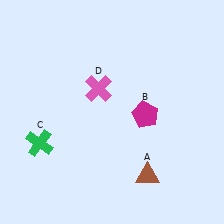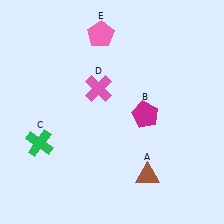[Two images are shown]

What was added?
A pink pentagon (E) was added in Image 2.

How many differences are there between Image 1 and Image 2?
There is 1 difference between the two images.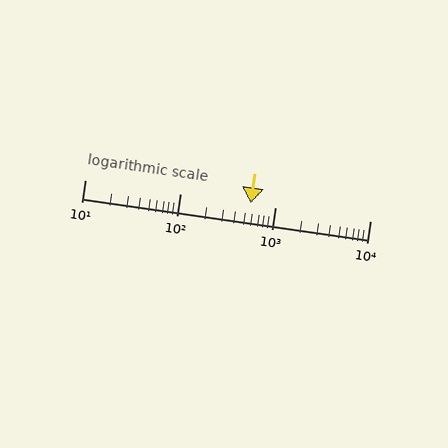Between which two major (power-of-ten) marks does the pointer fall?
The pointer is between 100 and 1000.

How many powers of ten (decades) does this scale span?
The scale spans 3 decades, from 10 to 10000.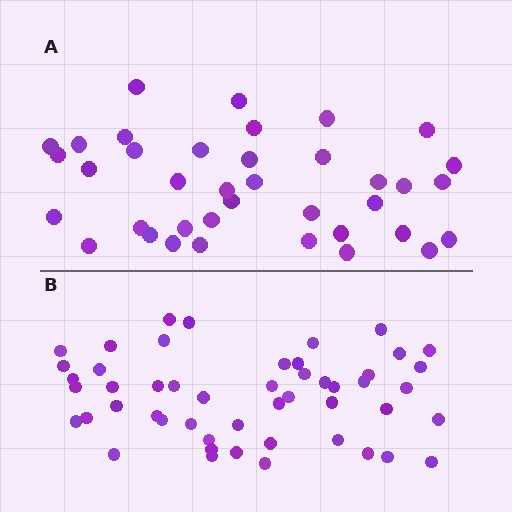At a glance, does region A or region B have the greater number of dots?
Region B (the bottom region) has more dots.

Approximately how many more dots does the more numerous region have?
Region B has roughly 12 or so more dots than region A.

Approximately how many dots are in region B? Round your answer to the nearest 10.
About 50 dots.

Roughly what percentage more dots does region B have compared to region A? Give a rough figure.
About 30% more.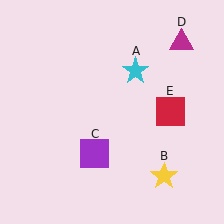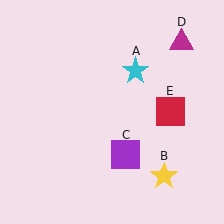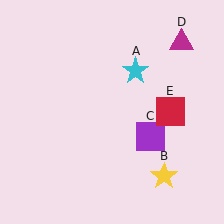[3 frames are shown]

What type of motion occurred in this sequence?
The purple square (object C) rotated counterclockwise around the center of the scene.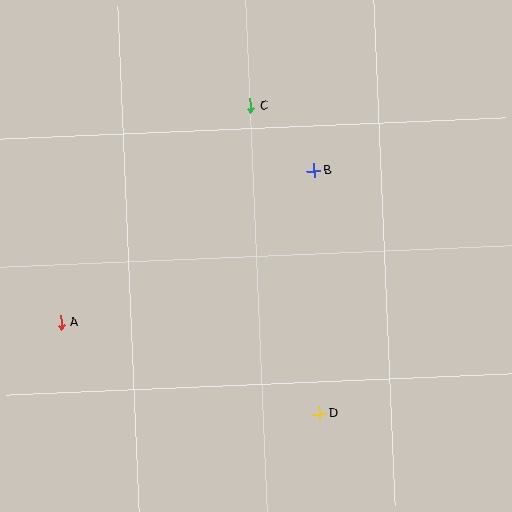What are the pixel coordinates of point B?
Point B is at (314, 171).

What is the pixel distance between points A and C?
The distance between A and C is 288 pixels.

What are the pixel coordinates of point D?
Point D is at (319, 414).